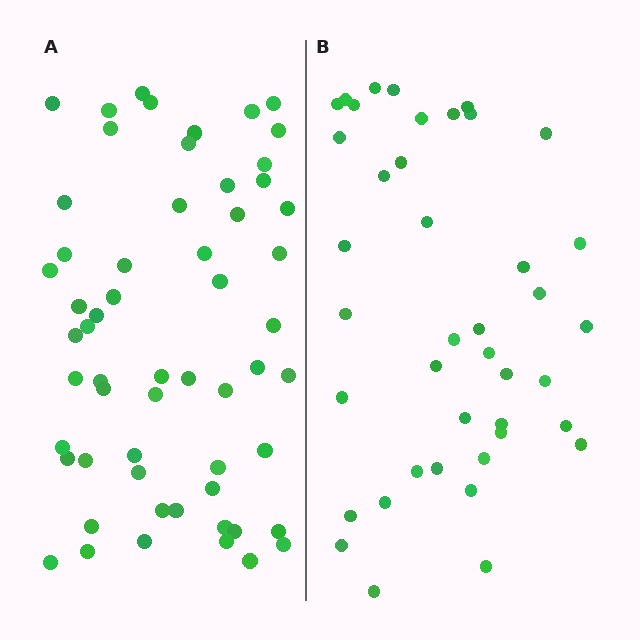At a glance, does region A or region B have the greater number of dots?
Region A (the left region) has more dots.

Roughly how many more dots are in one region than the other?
Region A has approximately 15 more dots than region B.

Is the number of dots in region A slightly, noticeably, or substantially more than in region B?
Region A has noticeably more, but not dramatically so. The ratio is roughly 1.4 to 1.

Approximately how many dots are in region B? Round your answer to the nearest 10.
About 40 dots. (The exact count is 41, which rounds to 40.)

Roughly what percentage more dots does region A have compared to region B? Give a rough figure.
About 40% more.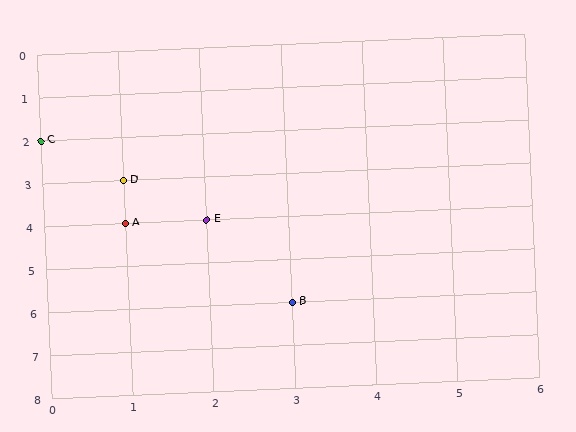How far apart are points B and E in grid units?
Points B and E are 1 column and 2 rows apart (about 2.2 grid units diagonally).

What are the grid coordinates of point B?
Point B is at grid coordinates (3, 6).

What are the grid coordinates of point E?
Point E is at grid coordinates (2, 4).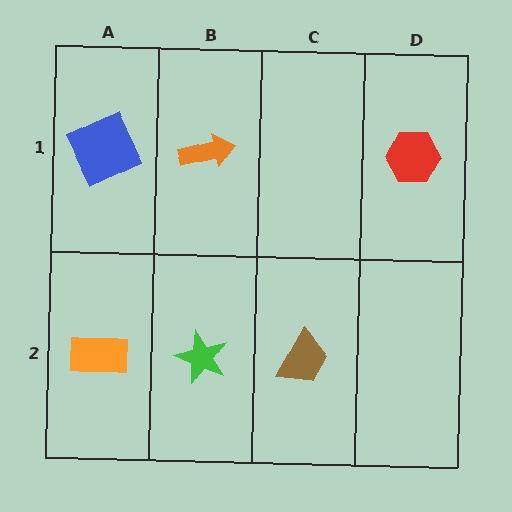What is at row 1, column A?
A blue square.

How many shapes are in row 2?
3 shapes.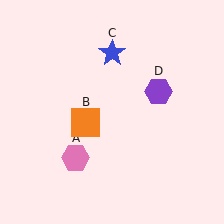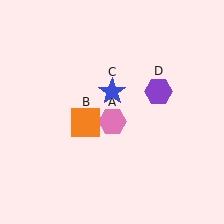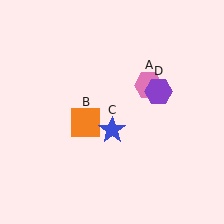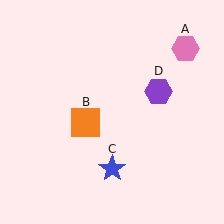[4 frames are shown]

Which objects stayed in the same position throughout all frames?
Orange square (object B) and purple hexagon (object D) remained stationary.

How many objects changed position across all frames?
2 objects changed position: pink hexagon (object A), blue star (object C).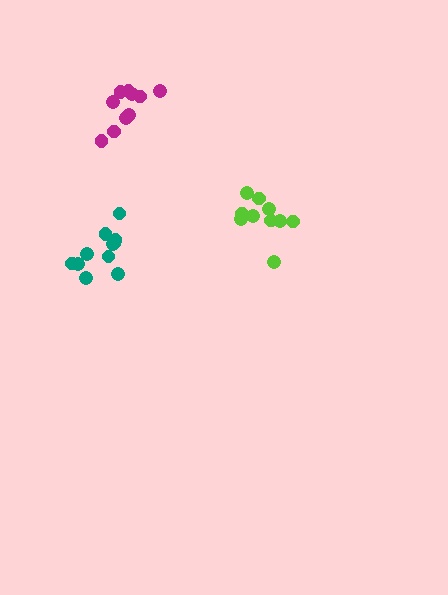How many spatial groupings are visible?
There are 3 spatial groupings.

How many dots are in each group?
Group 1: 11 dots, Group 2: 10 dots, Group 3: 10 dots (31 total).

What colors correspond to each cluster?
The clusters are colored: teal, lime, magenta.